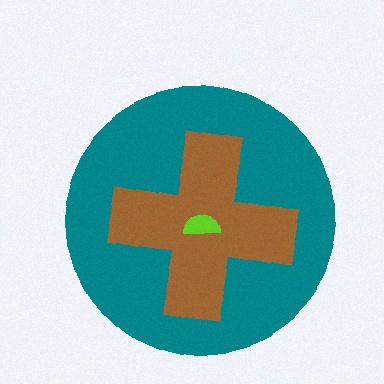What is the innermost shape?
The lime semicircle.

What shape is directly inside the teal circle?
The brown cross.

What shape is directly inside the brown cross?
The lime semicircle.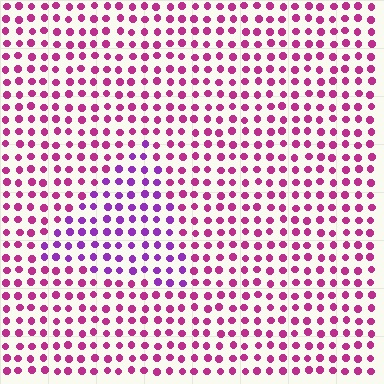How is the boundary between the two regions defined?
The boundary is defined purely by a slight shift in hue (about 36 degrees). Spacing, size, and orientation are identical on both sides.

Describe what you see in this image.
The image is filled with small magenta elements in a uniform arrangement. A triangle-shaped region is visible where the elements are tinted to a slightly different hue, forming a subtle color boundary.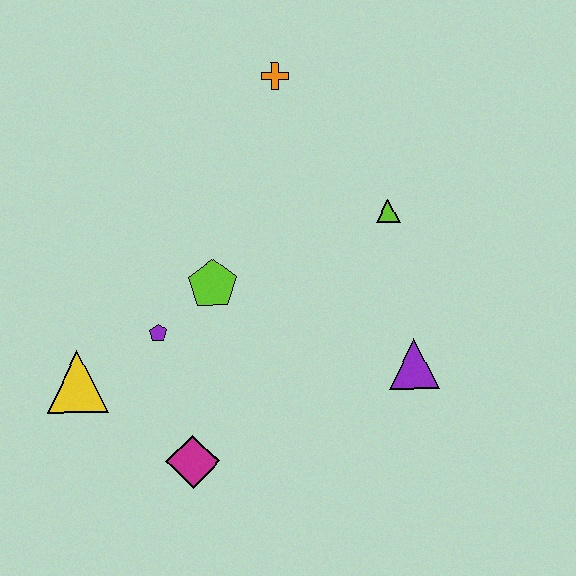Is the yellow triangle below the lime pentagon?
Yes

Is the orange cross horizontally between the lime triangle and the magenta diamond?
Yes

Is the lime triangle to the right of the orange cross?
Yes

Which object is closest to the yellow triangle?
The purple pentagon is closest to the yellow triangle.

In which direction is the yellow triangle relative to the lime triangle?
The yellow triangle is to the left of the lime triangle.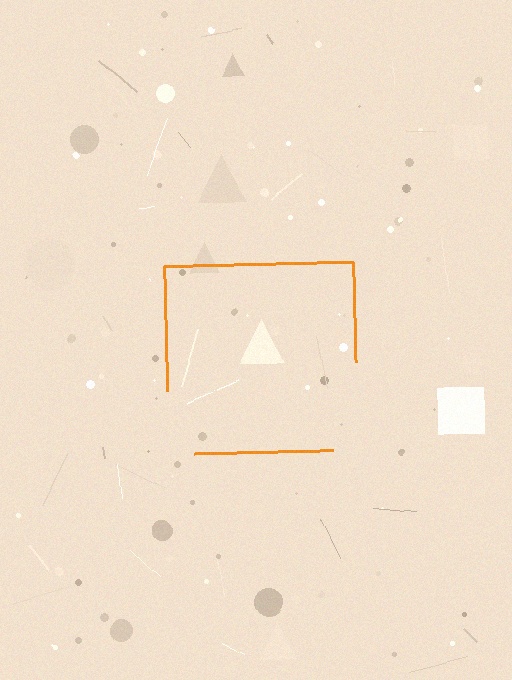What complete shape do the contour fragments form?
The contour fragments form a square.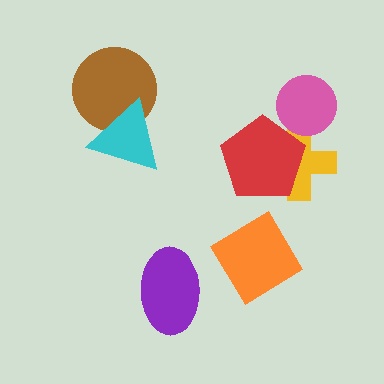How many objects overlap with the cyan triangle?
1 object overlaps with the cyan triangle.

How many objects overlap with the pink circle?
1 object overlaps with the pink circle.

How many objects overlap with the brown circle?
1 object overlaps with the brown circle.